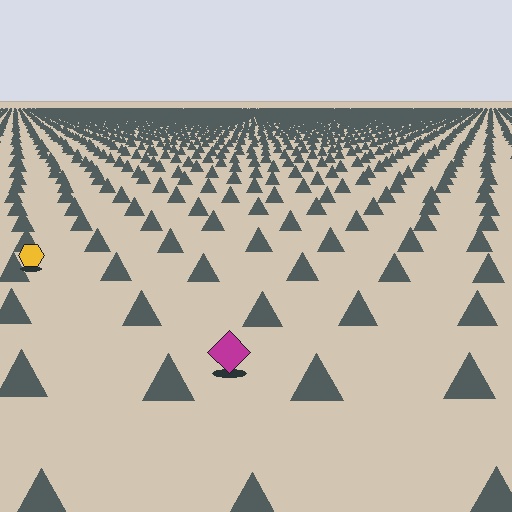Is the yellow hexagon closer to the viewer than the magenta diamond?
No. The magenta diamond is closer — you can tell from the texture gradient: the ground texture is coarser near it.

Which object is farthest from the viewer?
The yellow hexagon is farthest from the viewer. It appears smaller and the ground texture around it is denser.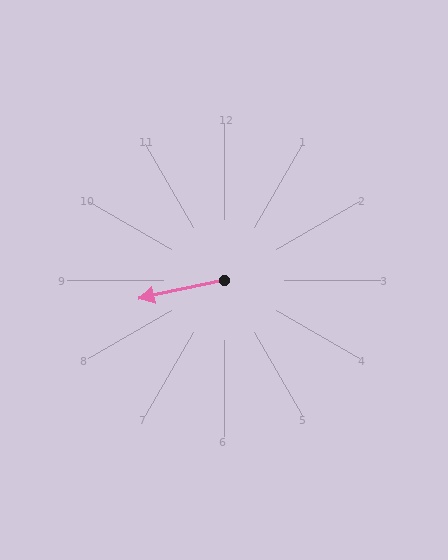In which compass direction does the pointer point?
West.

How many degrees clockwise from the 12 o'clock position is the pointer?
Approximately 258 degrees.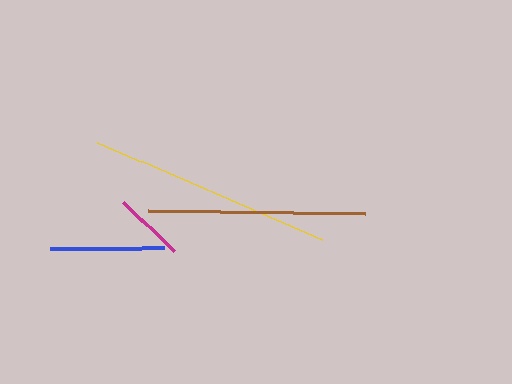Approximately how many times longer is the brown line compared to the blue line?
The brown line is approximately 1.9 times the length of the blue line.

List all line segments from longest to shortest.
From longest to shortest: yellow, brown, blue, magenta.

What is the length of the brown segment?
The brown segment is approximately 218 pixels long.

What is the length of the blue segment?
The blue segment is approximately 115 pixels long.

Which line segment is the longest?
The yellow line is the longest at approximately 246 pixels.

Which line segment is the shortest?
The magenta line is the shortest at approximately 71 pixels.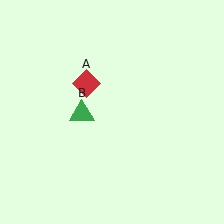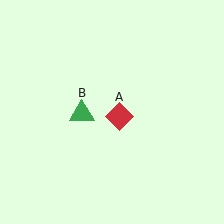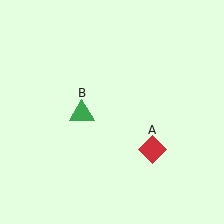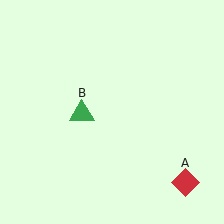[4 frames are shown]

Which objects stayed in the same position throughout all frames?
Green triangle (object B) remained stationary.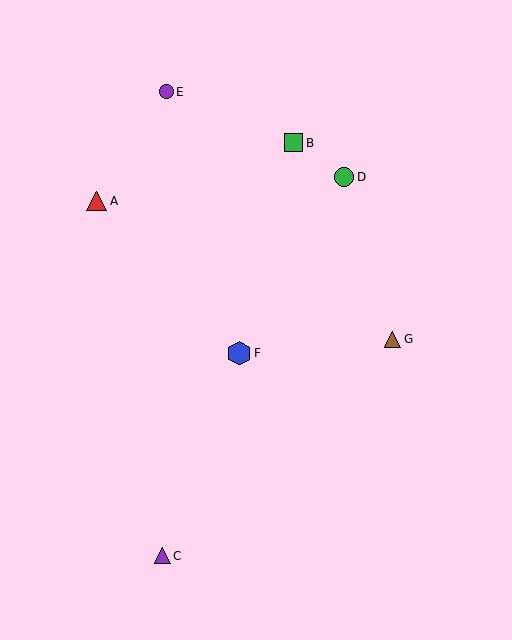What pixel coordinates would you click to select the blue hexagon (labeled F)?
Click at (239, 353) to select the blue hexagon F.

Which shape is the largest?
The blue hexagon (labeled F) is the largest.